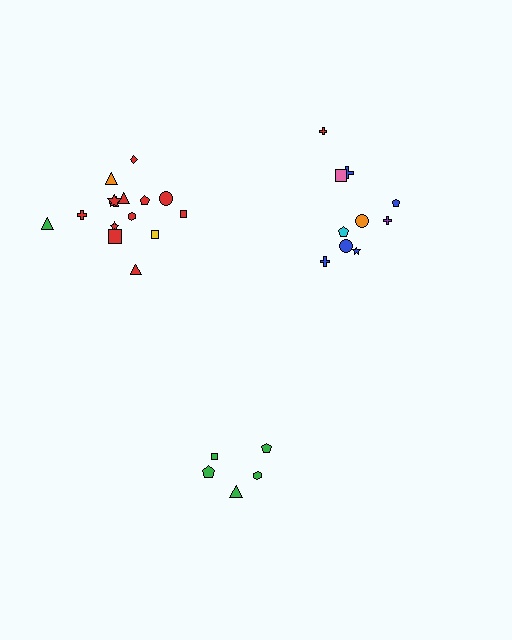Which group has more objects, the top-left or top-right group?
The top-left group.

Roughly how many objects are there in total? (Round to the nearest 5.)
Roughly 30 objects in total.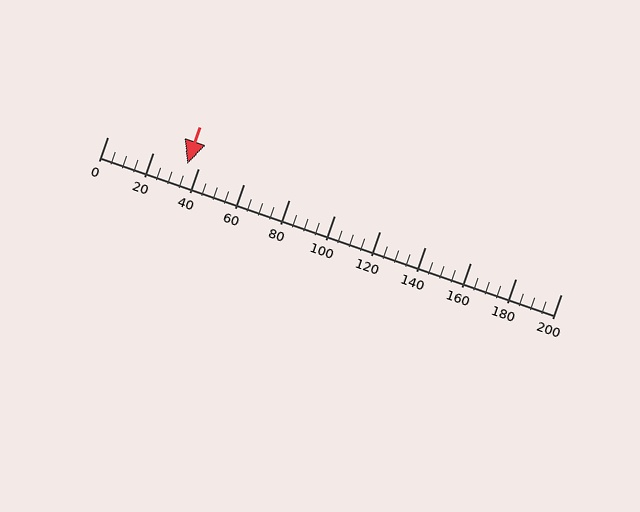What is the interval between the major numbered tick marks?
The major tick marks are spaced 20 units apart.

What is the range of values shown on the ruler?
The ruler shows values from 0 to 200.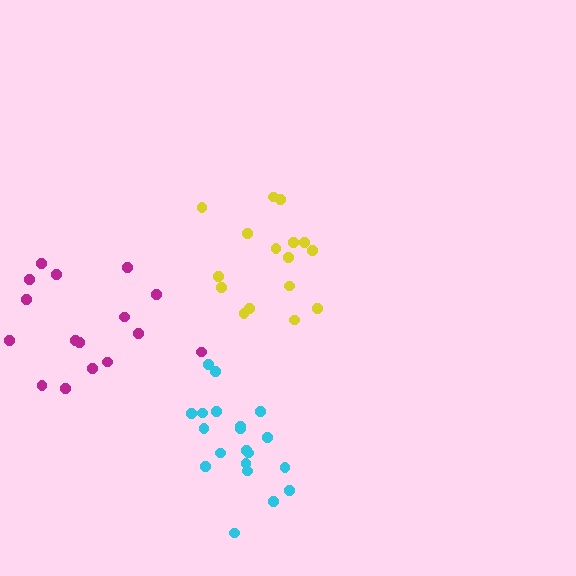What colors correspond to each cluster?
The clusters are colored: yellow, magenta, cyan.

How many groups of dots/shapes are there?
There are 3 groups.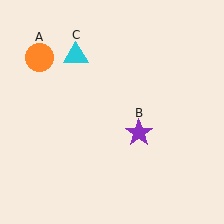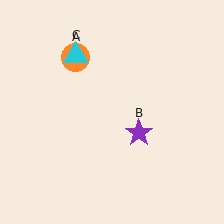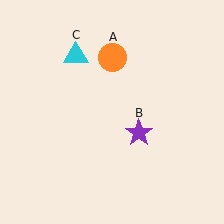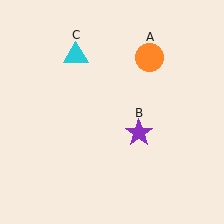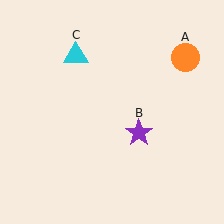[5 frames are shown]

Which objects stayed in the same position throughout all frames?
Purple star (object B) and cyan triangle (object C) remained stationary.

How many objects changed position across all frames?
1 object changed position: orange circle (object A).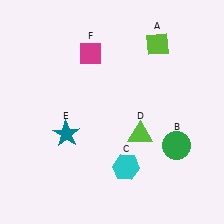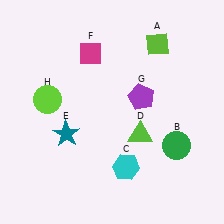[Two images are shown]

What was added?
A purple pentagon (G), a lime circle (H) were added in Image 2.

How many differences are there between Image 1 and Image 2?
There are 2 differences between the two images.